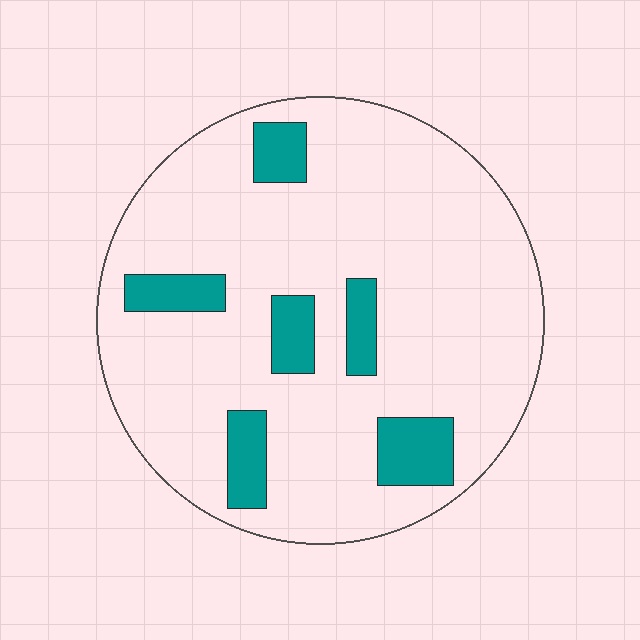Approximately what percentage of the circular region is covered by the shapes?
Approximately 15%.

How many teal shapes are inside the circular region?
6.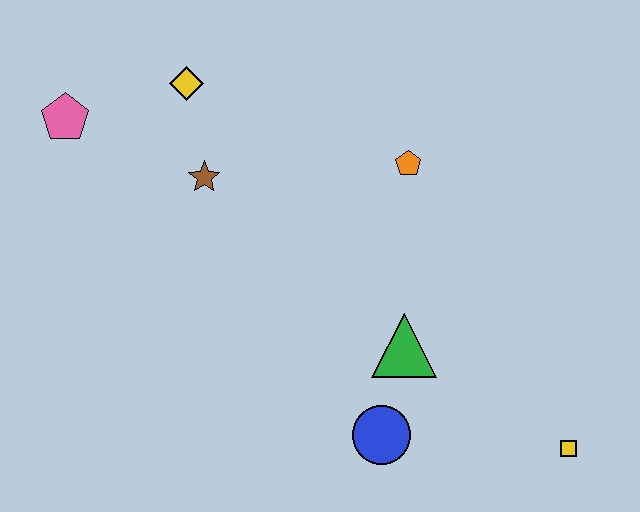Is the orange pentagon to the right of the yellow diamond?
Yes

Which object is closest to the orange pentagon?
The green triangle is closest to the orange pentagon.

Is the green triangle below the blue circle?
No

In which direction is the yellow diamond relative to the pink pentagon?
The yellow diamond is to the right of the pink pentagon.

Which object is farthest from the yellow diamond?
The yellow square is farthest from the yellow diamond.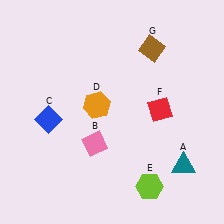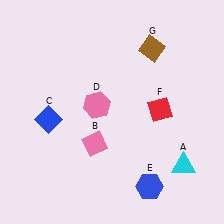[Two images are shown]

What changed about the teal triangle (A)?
In Image 1, A is teal. In Image 2, it changed to cyan.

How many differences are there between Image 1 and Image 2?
There are 3 differences between the two images.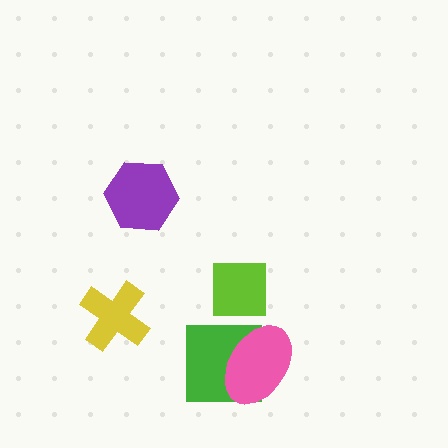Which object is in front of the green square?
The pink ellipse is in front of the green square.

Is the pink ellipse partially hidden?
No, no other shape covers it.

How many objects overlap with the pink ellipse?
1 object overlaps with the pink ellipse.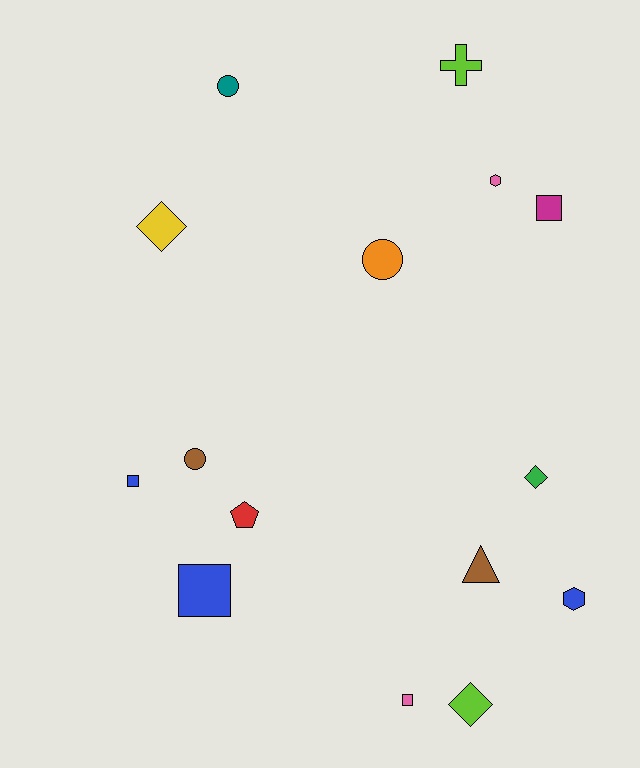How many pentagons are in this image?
There is 1 pentagon.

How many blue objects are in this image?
There are 3 blue objects.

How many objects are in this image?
There are 15 objects.